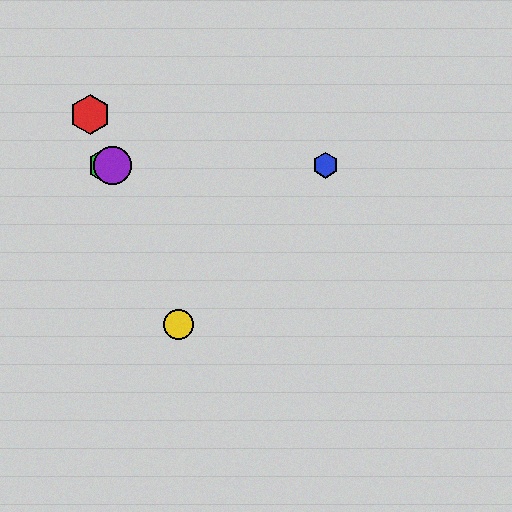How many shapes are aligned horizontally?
3 shapes (the blue hexagon, the green hexagon, the purple circle) are aligned horizontally.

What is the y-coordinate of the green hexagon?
The green hexagon is at y≈165.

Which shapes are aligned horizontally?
The blue hexagon, the green hexagon, the purple circle are aligned horizontally.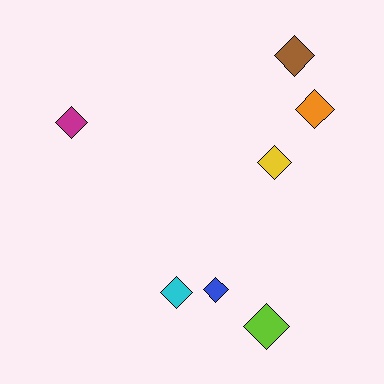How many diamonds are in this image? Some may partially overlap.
There are 7 diamonds.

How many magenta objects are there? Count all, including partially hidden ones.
There is 1 magenta object.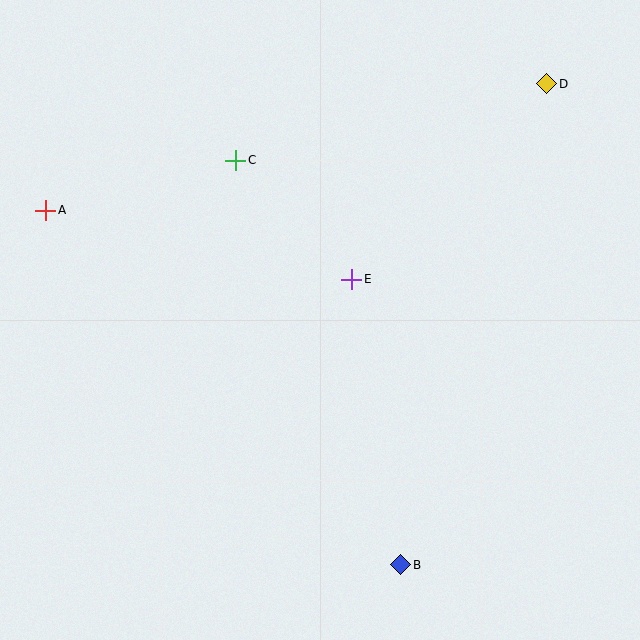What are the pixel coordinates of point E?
Point E is at (352, 279).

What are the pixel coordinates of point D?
Point D is at (547, 84).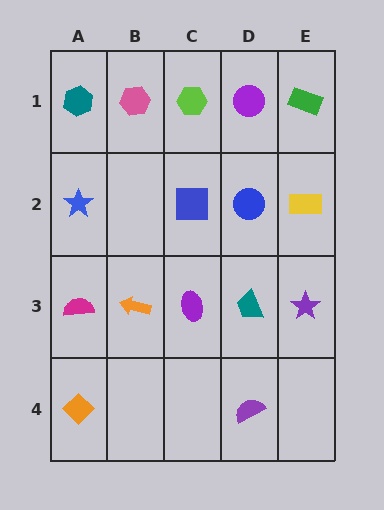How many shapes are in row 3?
5 shapes.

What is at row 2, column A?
A blue star.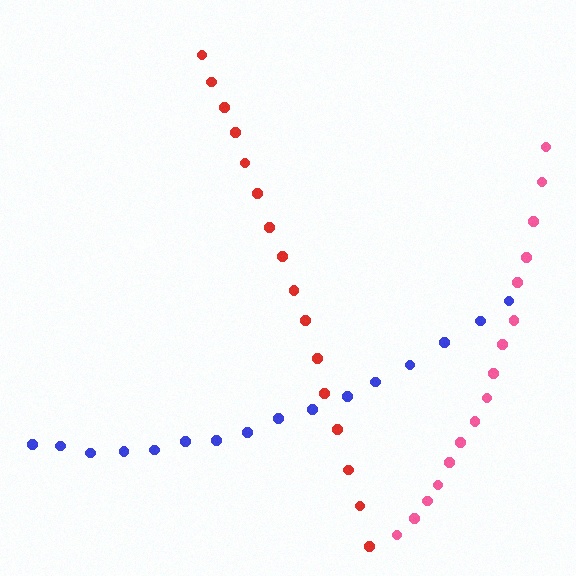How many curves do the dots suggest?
There are 3 distinct paths.